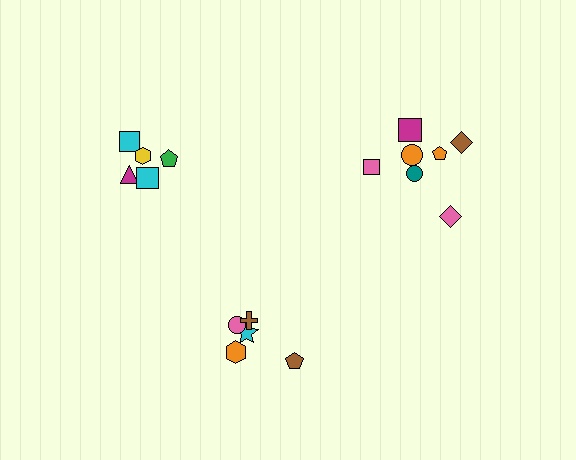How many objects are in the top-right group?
There are 7 objects.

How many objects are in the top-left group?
There are 5 objects.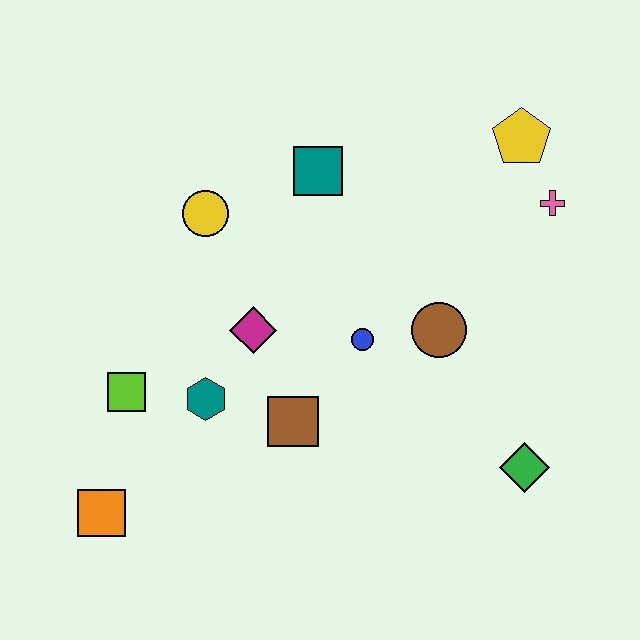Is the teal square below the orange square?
No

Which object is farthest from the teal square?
The orange square is farthest from the teal square.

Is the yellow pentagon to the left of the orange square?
No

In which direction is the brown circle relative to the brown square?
The brown circle is to the right of the brown square.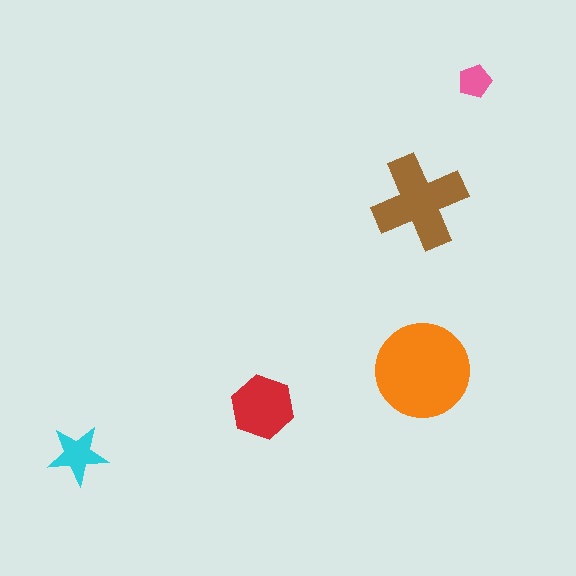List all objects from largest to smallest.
The orange circle, the brown cross, the red hexagon, the cyan star, the pink pentagon.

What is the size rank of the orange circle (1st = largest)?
1st.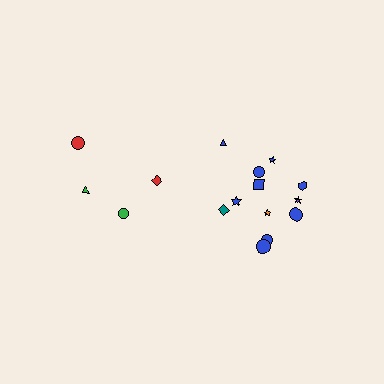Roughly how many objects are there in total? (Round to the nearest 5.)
Roughly 15 objects in total.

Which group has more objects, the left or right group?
The right group.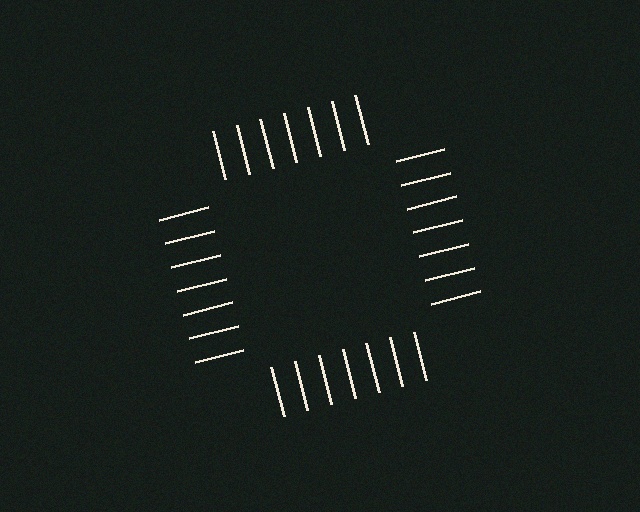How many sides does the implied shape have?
4 sides — the line-ends trace a square.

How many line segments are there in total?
28 — 7 along each of the 4 edges.